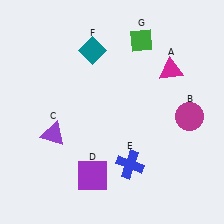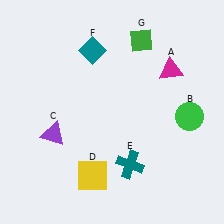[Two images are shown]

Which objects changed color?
B changed from magenta to green. D changed from purple to yellow. E changed from blue to teal.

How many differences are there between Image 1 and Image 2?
There are 3 differences between the two images.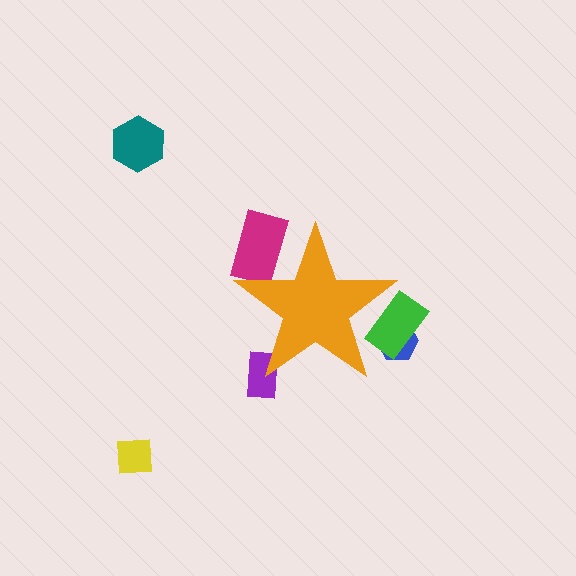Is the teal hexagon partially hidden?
No, the teal hexagon is fully visible.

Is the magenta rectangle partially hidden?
Yes, the magenta rectangle is partially hidden behind the orange star.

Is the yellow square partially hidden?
No, the yellow square is fully visible.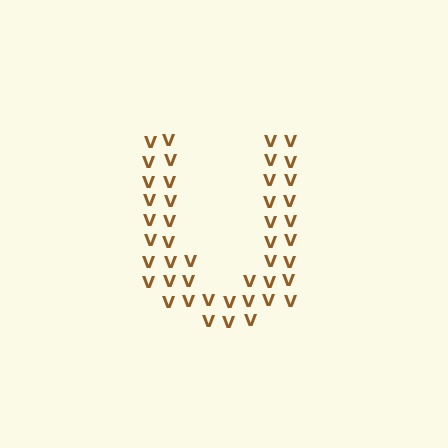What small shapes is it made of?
It is made of small letter V's.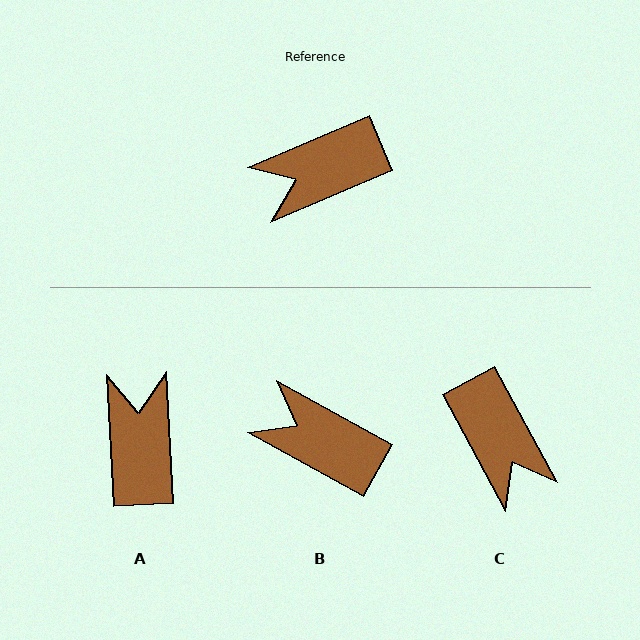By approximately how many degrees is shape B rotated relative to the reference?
Approximately 52 degrees clockwise.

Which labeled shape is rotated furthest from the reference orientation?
A, about 110 degrees away.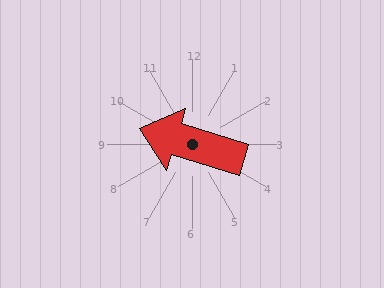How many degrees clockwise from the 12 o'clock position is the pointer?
Approximately 287 degrees.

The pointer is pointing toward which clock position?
Roughly 10 o'clock.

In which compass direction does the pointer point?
West.